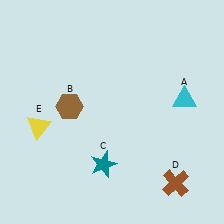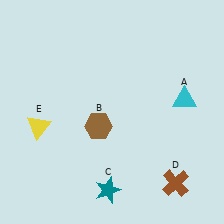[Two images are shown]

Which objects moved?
The objects that moved are: the brown hexagon (B), the teal star (C).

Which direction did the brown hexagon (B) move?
The brown hexagon (B) moved right.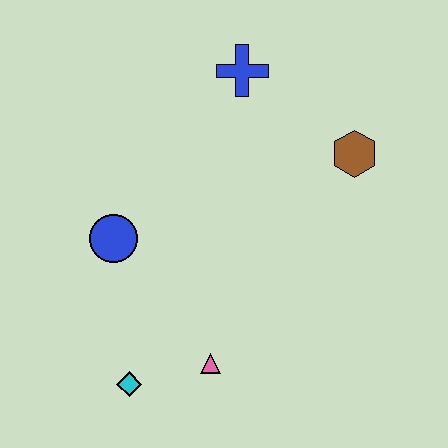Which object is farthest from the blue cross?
The cyan diamond is farthest from the blue cross.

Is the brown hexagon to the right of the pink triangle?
Yes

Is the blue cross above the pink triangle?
Yes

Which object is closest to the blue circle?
The cyan diamond is closest to the blue circle.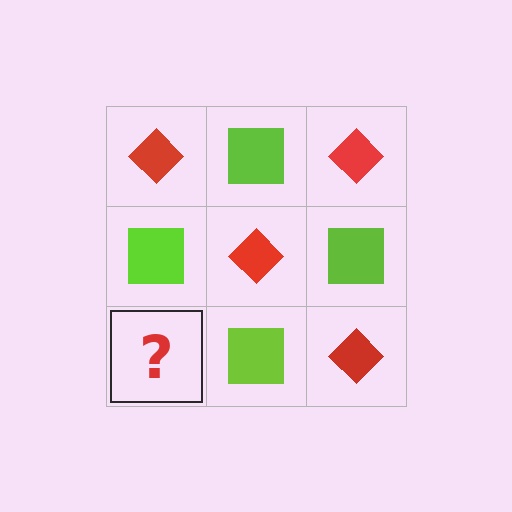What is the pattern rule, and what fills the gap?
The rule is that it alternates red diamond and lime square in a checkerboard pattern. The gap should be filled with a red diamond.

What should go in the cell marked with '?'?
The missing cell should contain a red diamond.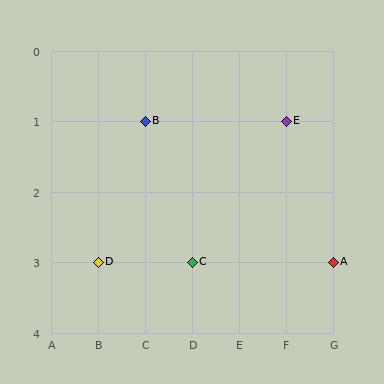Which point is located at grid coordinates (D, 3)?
Point C is at (D, 3).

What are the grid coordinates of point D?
Point D is at grid coordinates (B, 3).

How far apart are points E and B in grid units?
Points E and B are 3 columns apart.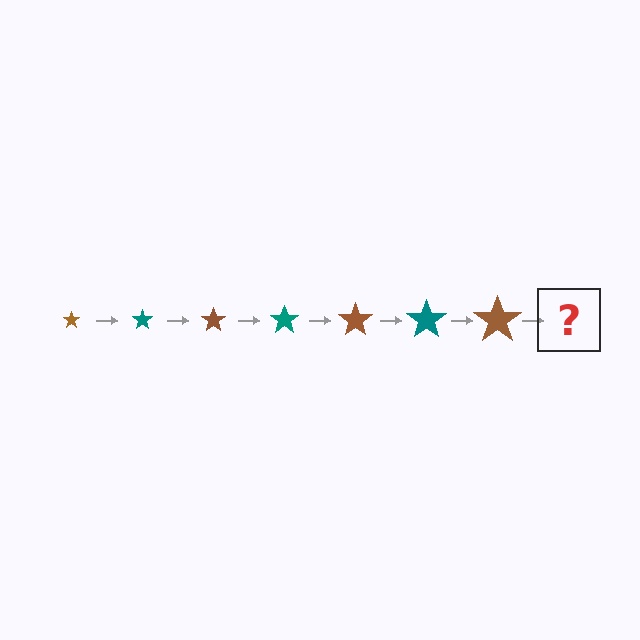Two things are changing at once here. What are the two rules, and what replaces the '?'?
The two rules are that the star grows larger each step and the color cycles through brown and teal. The '?' should be a teal star, larger than the previous one.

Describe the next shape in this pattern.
It should be a teal star, larger than the previous one.